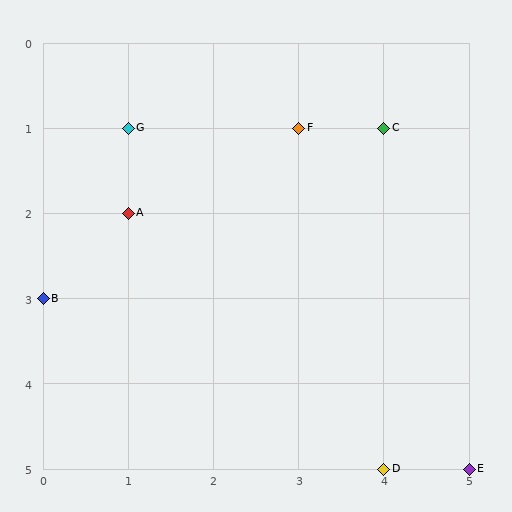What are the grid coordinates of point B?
Point B is at grid coordinates (0, 3).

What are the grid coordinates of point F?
Point F is at grid coordinates (3, 1).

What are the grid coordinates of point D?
Point D is at grid coordinates (4, 5).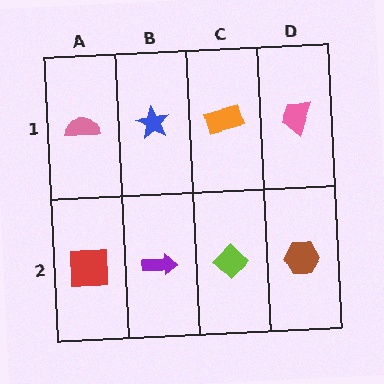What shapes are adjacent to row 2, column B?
A blue star (row 1, column B), a red square (row 2, column A), a lime diamond (row 2, column C).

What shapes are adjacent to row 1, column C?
A lime diamond (row 2, column C), a blue star (row 1, column B), a pink trapezoid (row 1, column D).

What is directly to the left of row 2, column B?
A red square.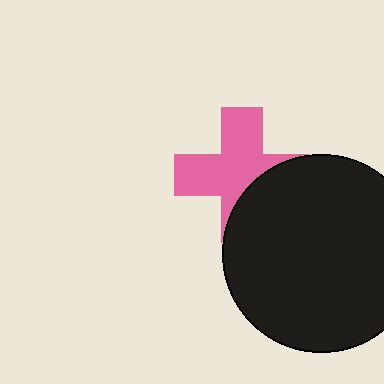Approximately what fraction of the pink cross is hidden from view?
Roughly 36% of the pink cross is hidden behind the black circle.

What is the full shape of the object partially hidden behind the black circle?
The partially hidden object is a pink cross.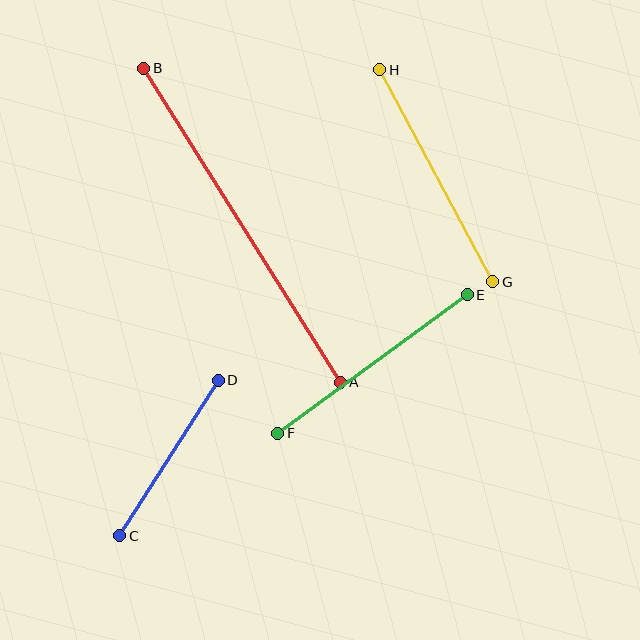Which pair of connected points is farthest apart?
Points A and B are farthest apart.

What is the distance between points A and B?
The distance is approximately 370 pixels.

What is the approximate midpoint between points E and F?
The midpoint is at approximately (373, 364) pixels.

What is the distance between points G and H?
The distance is approximately 240 pixels.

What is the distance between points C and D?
The distance is approximately 184 pixels.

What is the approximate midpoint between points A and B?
The midpoint is at approximately (242, 225) pixels.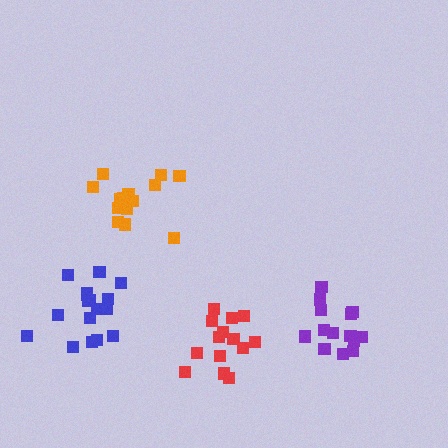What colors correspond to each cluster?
The clusters are colored: purple, orange, red, blue.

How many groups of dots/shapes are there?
There are 4 groups.